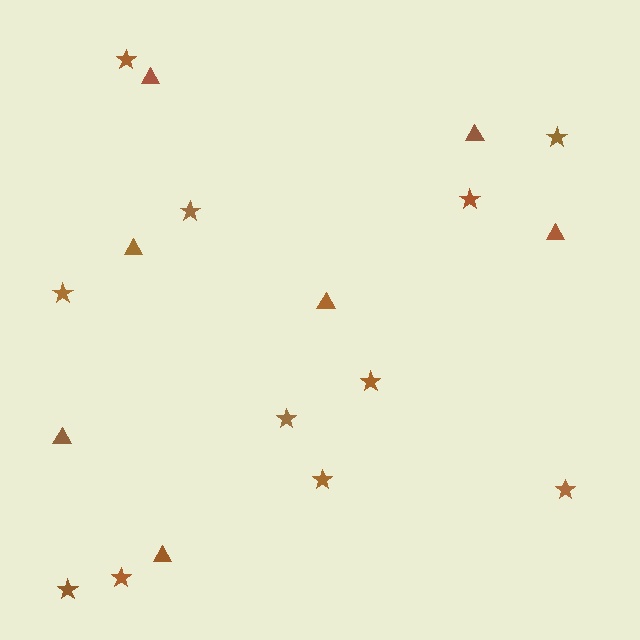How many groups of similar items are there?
There are 2 groups: one group of triangles (7) and one group of stars (11).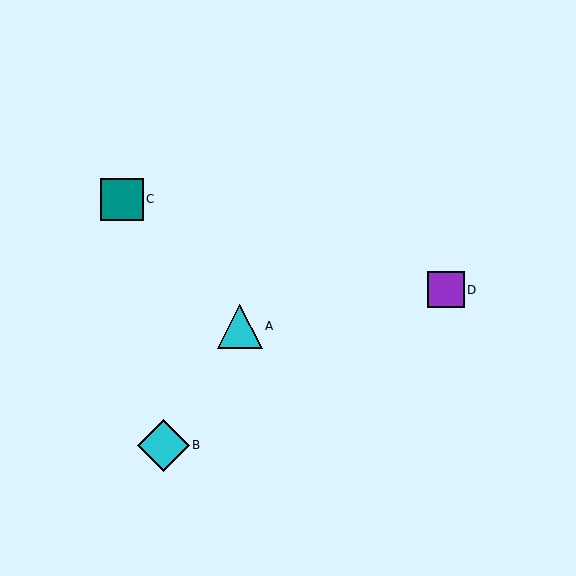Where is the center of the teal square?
The center of the teal square is at (122, 199).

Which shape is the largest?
The cyan diamond (labeled B) is the largest.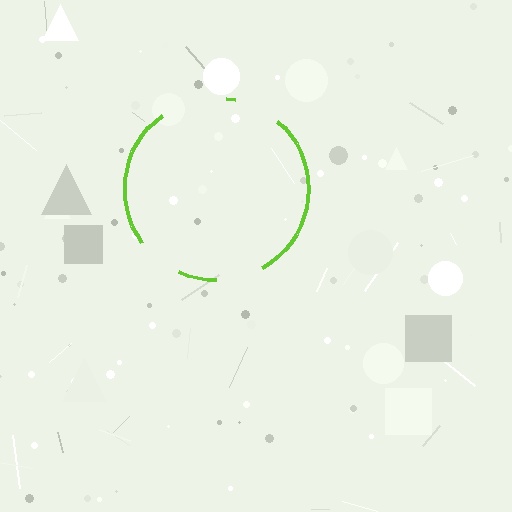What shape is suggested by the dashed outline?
The dashed outline suggests a circle.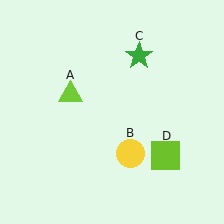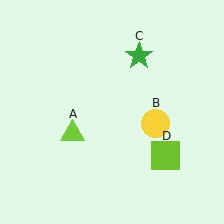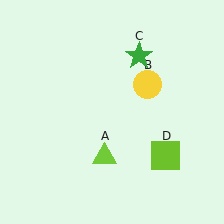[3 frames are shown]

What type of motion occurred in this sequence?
The lime triangle (object A), yellow circle (object B) rotated counterclockwise around the center of the scene.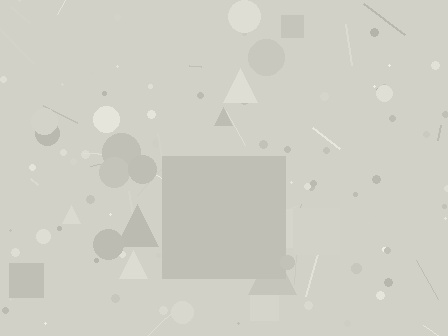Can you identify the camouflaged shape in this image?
The camouflaged shape is a square.